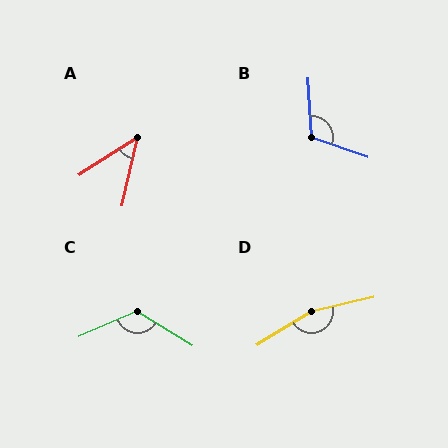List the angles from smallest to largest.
A (44°), B (113°), C (125°), D (161°).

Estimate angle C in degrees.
Approximately 125 degrees.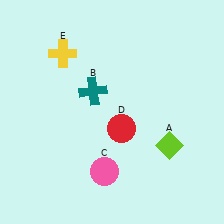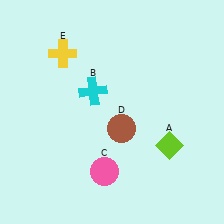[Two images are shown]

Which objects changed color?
B changed from teal to cyan. D changed from red to brown.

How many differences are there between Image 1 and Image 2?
There are 2 differences between the two images.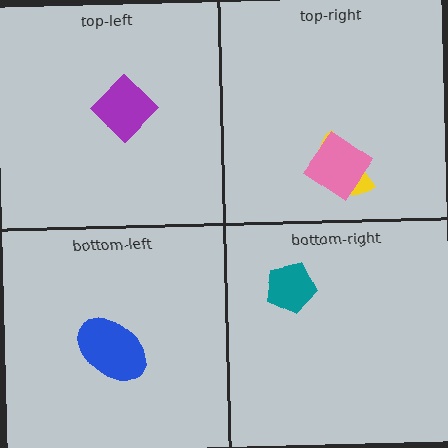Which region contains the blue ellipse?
The bottom-left region.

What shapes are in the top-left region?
The purple diamond.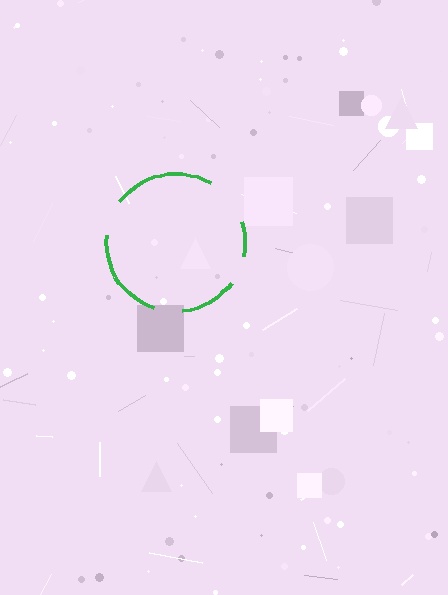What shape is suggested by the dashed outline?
The dashed outline suggests a circle.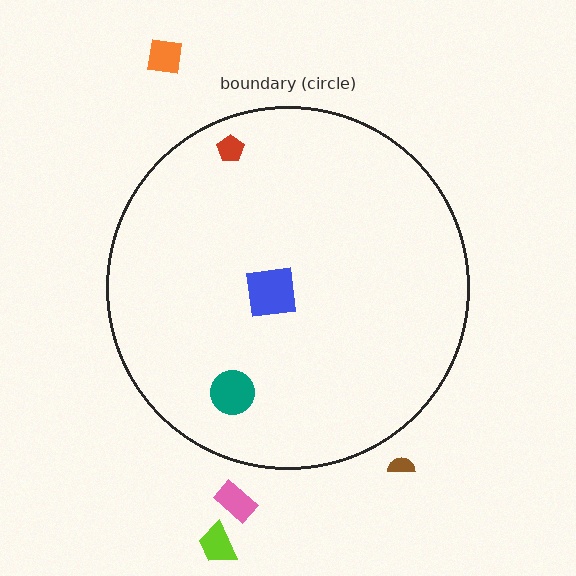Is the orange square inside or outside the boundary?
Outside.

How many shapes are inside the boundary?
3 inside, 4 outside.